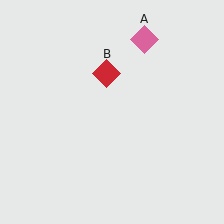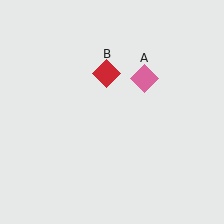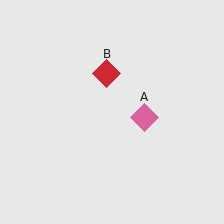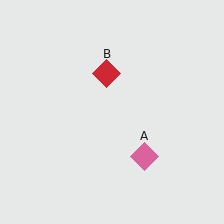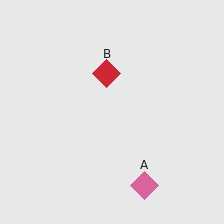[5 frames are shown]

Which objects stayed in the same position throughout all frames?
Red diamond (object B) remained stationary.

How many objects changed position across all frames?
1 object changed position: pink diamond (object A).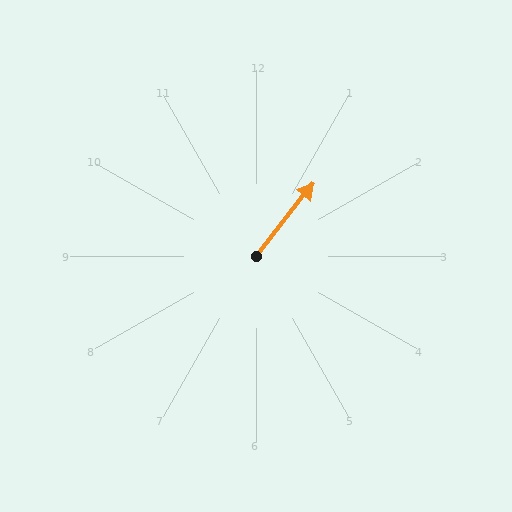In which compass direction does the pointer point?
Northeast.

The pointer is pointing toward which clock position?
Roughly 1 o'clock.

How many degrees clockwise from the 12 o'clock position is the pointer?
Approximately 38 degrees.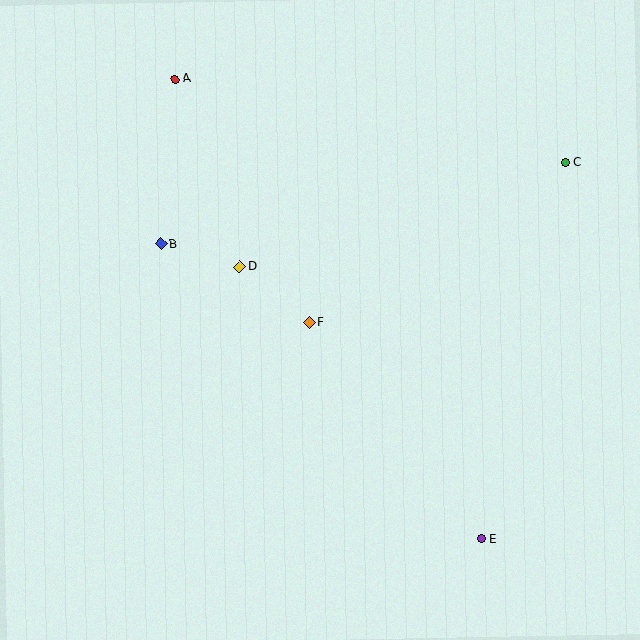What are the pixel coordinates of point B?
Point B is at (161, 244).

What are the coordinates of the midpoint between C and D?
The midpoint between C and D is at (403, 215).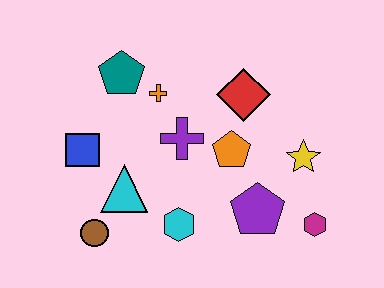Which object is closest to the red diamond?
The orange pentagon is closest to the red diamond.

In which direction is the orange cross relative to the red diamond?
The orange cross is to the left of the red diamond.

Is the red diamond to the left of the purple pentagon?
Yes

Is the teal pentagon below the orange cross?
No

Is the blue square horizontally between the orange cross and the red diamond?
No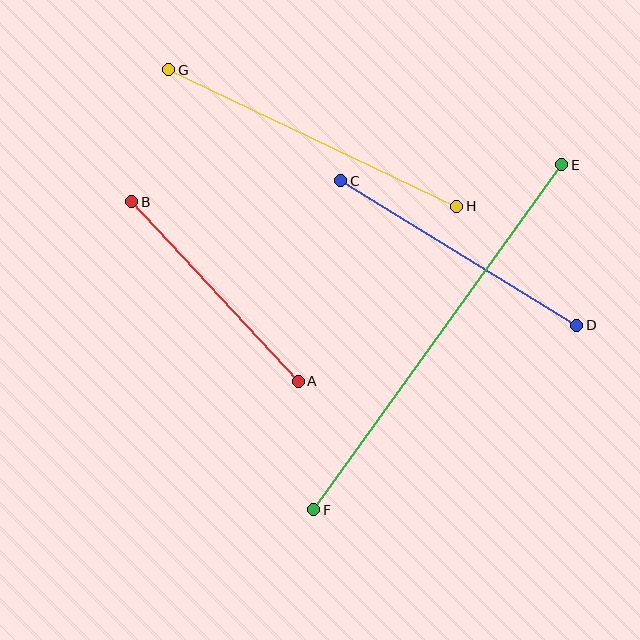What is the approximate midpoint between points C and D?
The midpoint is at approximately (459, 253) pixels.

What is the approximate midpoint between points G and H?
The midpoint is at approximately (313, 138) pixels.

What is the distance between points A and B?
The distance is approximately 244 pixels.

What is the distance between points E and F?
The distance is approximately 425 pixels.